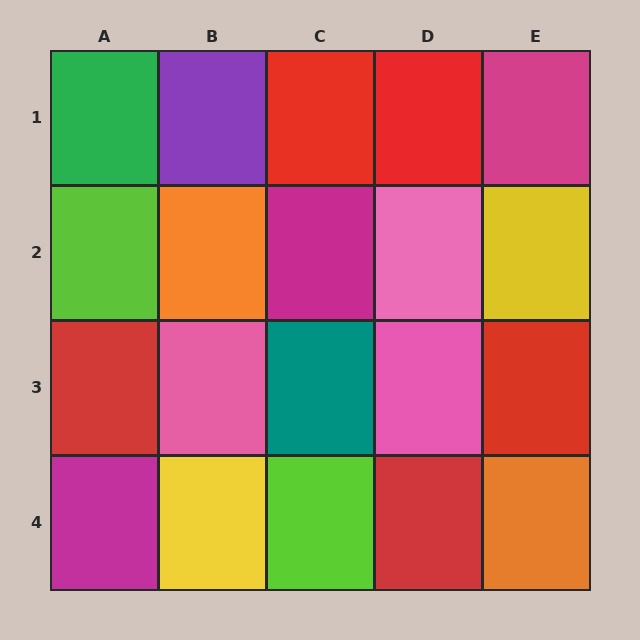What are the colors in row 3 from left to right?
Red, pink, teal, pink, red.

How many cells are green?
1 cell is green.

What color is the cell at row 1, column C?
Red.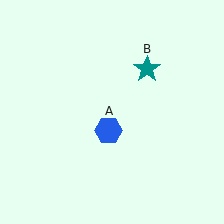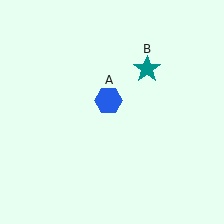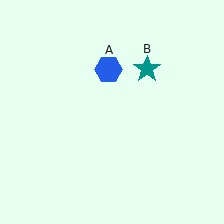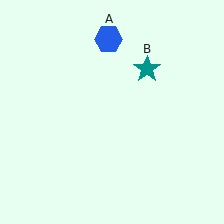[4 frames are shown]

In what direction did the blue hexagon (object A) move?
The blue hexagon (object A) moved up.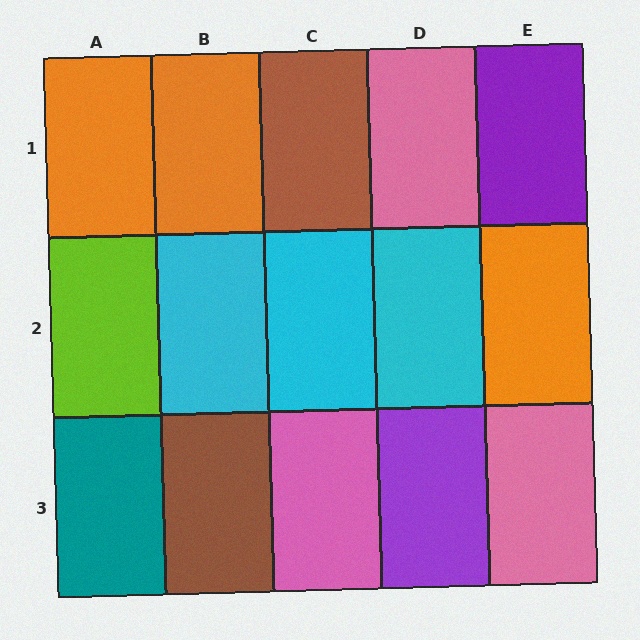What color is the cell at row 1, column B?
Orange.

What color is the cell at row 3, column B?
Brown.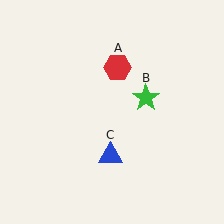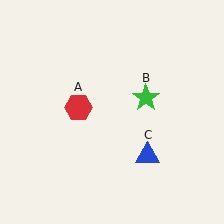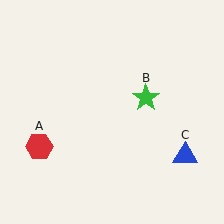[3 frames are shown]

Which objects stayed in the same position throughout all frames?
Green star (object B) remained stationary.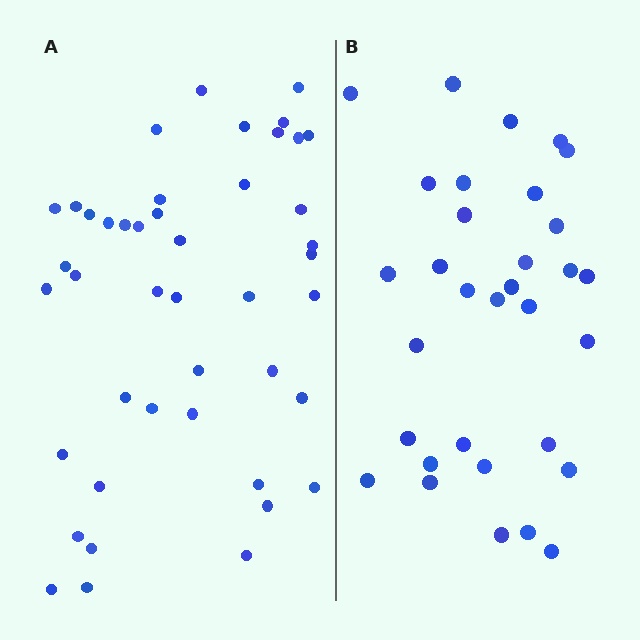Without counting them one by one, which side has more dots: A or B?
Region A (the left region) has more dots.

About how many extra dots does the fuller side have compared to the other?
Region A has roughly 12 or so more dots than region B.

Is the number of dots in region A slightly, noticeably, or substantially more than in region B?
Region A has noticeably more, but not dramatically so. The ratio is roughly 1.4 to 1.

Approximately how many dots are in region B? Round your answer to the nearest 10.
About 30 dots. (The exact count is 32, which rounds to 30.)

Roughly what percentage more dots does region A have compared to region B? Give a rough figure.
About 40% more.